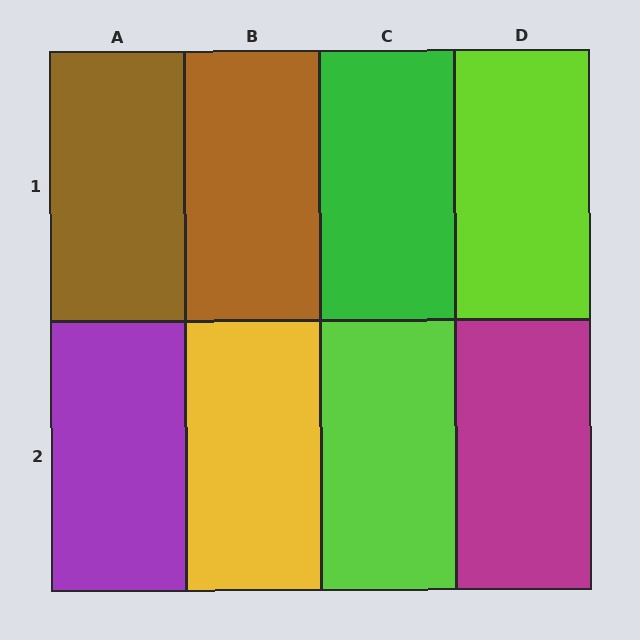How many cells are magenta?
1 cell is magenta.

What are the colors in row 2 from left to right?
Purple, yellow, lime, magenta.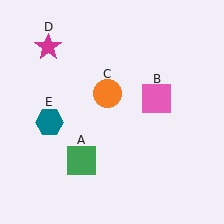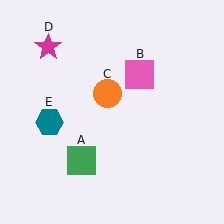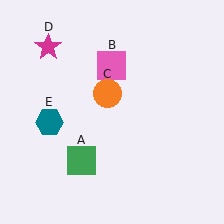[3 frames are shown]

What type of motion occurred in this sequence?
The pink square (object B) rotated counterclockwise around the center of the scene.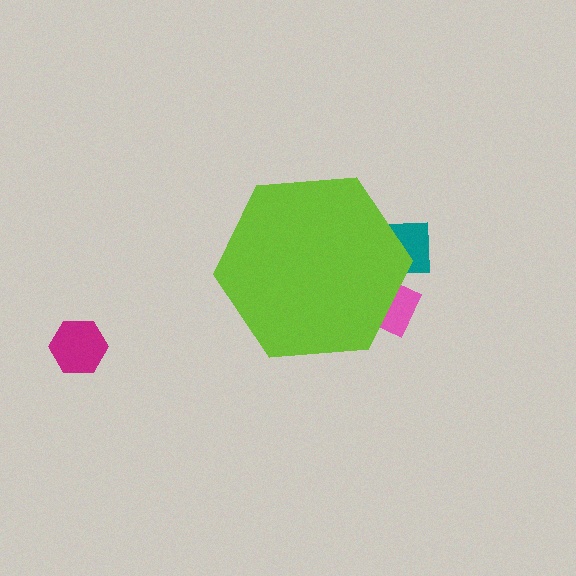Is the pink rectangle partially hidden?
Yes, the pink rectangle is partially hidden behind the lime hexagon.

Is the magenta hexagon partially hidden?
No, the magenta hexagon is fully visible.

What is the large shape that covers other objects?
A lime hexagon.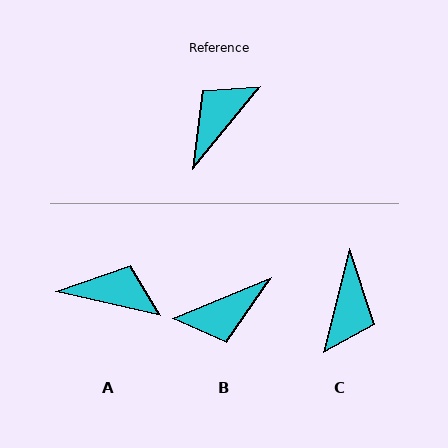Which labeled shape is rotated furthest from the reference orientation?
C, about 154 degrees away.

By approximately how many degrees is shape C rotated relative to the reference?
Approximately 154 degrees clockwise.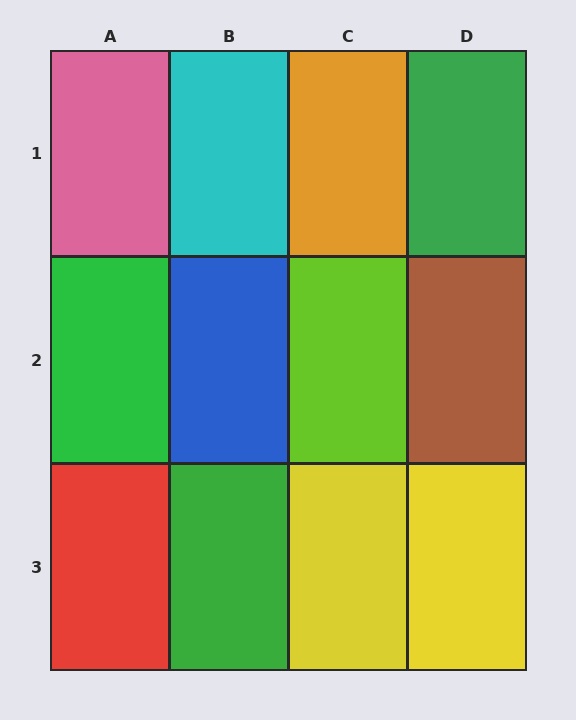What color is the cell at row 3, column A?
Red.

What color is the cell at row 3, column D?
Yellow.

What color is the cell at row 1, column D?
Green.